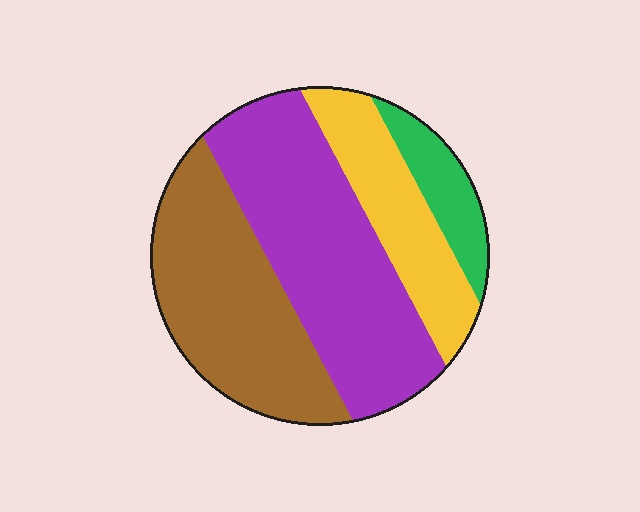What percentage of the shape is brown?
Brown covers 32% of the shape.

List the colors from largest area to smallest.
From largest to smallest: purple, brown, yellow, green.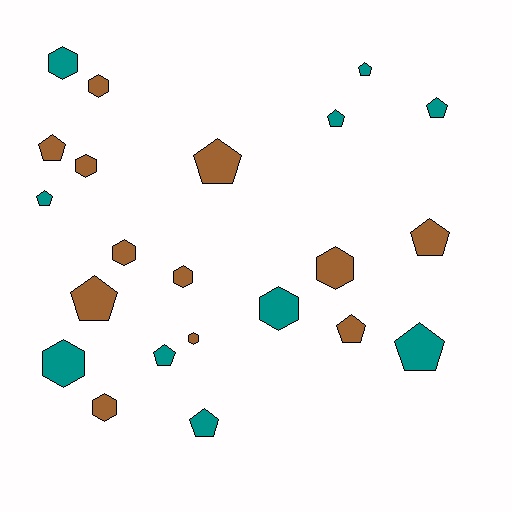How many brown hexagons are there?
There are 7 brown hexagons.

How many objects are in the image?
There are 22 objects.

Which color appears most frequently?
Brown, with 12 objects.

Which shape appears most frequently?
Pentagon, with 12 objects.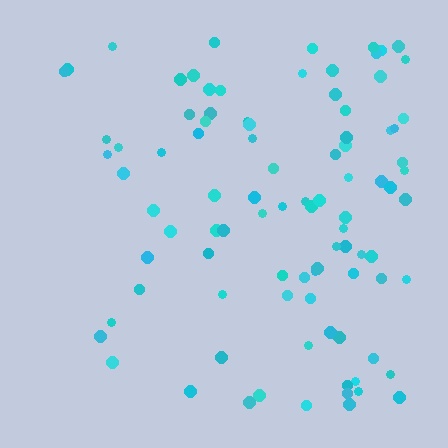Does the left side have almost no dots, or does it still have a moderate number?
Still a moderate number, just noticeably fewer than the right.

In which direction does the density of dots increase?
From left to right, with the right side densest.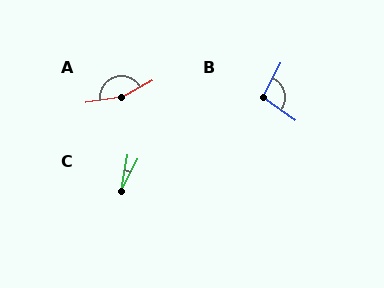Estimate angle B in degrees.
Approximately 98 degrees.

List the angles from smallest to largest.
C (17°), B (98°), A (160°).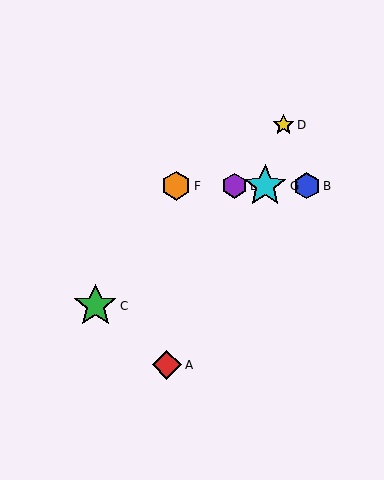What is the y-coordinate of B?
Object B is at y≈186.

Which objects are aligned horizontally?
Objects B, E, F, G are aligned horizontally.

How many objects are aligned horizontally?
4 objects (B, E, F, G) are aligned horizontally.